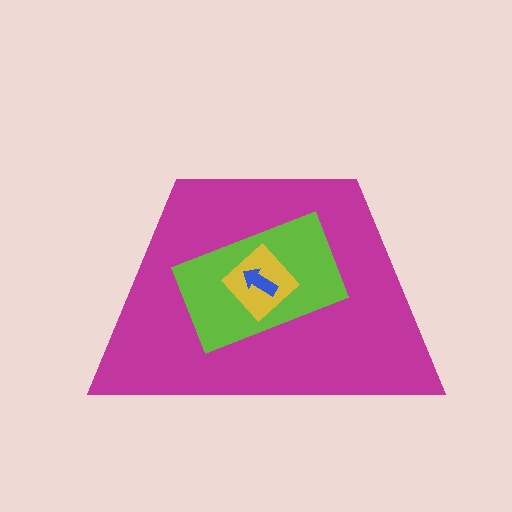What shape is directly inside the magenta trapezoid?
The lime rectangle.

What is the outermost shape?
The magenta trapezoid.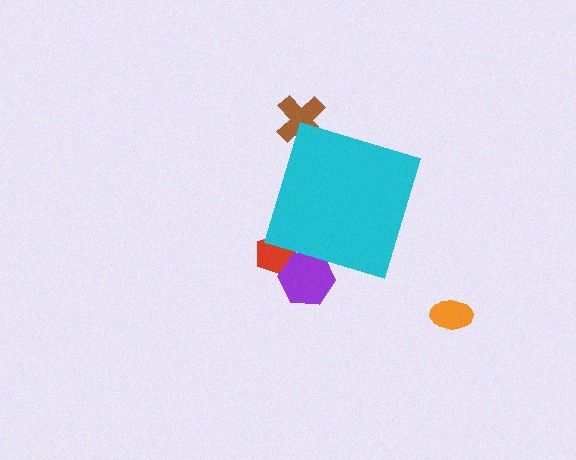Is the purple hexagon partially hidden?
Yes, the purple hexagon is partially hidden behind the cyan diamond.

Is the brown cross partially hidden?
Yes, the brown cross is partially hidden behind the cyan diamond.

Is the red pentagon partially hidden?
Yes, the red pentagon is partially hidden behind the cyan diamond.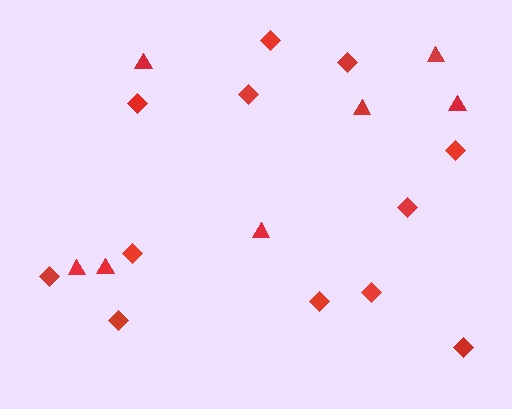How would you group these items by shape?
There are 2 groups: one group of diamonds (12) and one group of triangles (7).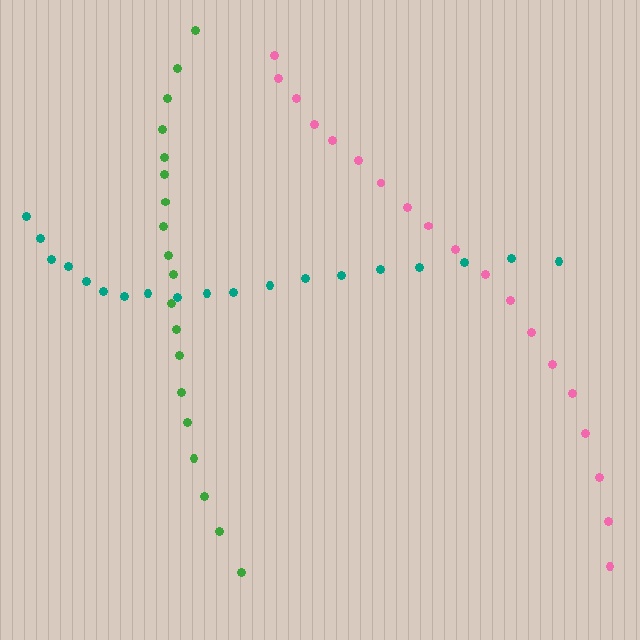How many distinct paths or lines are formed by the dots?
There are 3 distinct paths.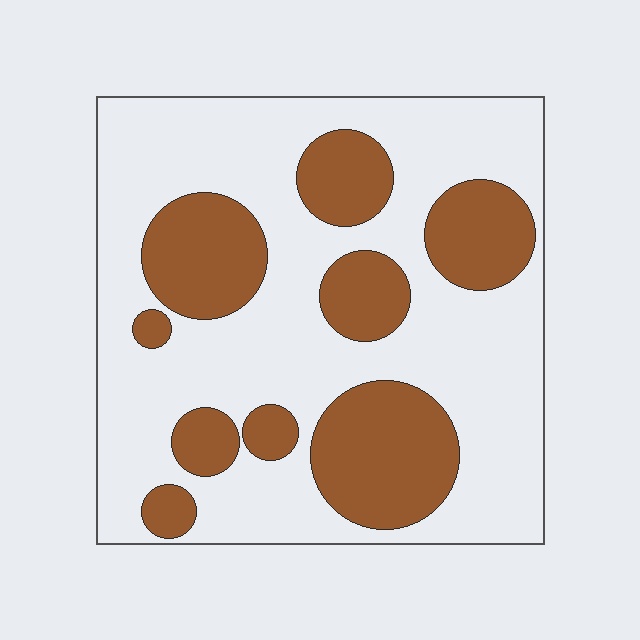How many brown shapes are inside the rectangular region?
9.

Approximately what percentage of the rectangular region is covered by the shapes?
Approximately 30%.